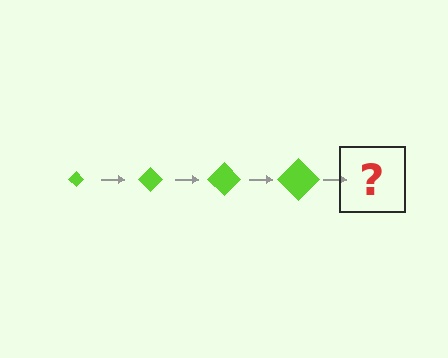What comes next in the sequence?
The next element should be a lime diamond, larger than the previous one.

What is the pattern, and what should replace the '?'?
The pattern is that the diamond gets progressively larger each step. The '?' should be a lime diamond, larger than the previous one.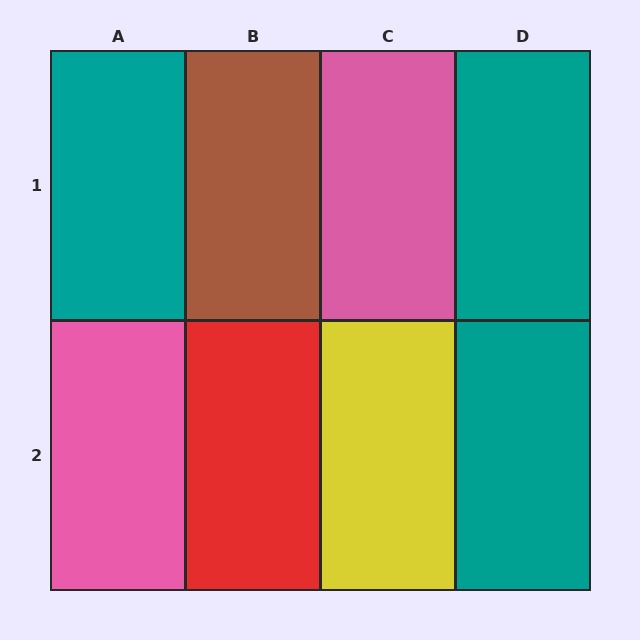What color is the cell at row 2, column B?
Red.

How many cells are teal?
3 cells are teal.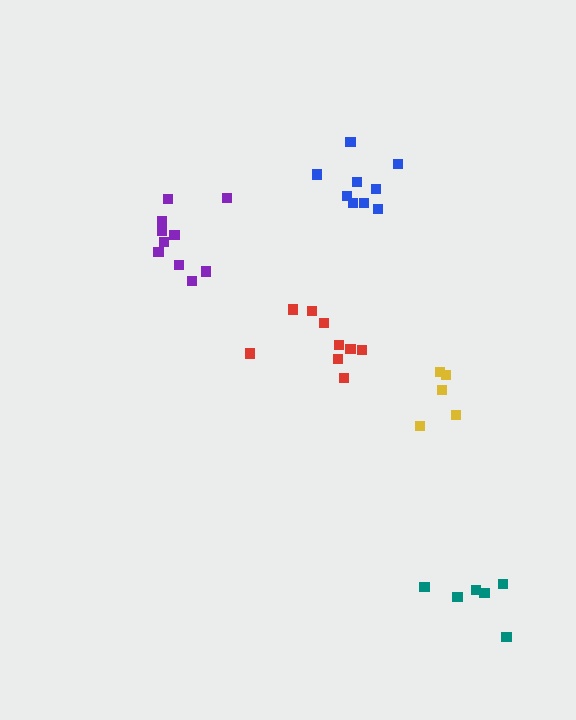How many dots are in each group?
Group 1: 9 dots, Group 2: 10 dots, Group 3: 9 dots, Group 4: 6 dots, Group 5: 5 dots (39 total).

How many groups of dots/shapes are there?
There are 5 groups.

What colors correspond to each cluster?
The clusters are colored: red, purple, blue, teal, yellow.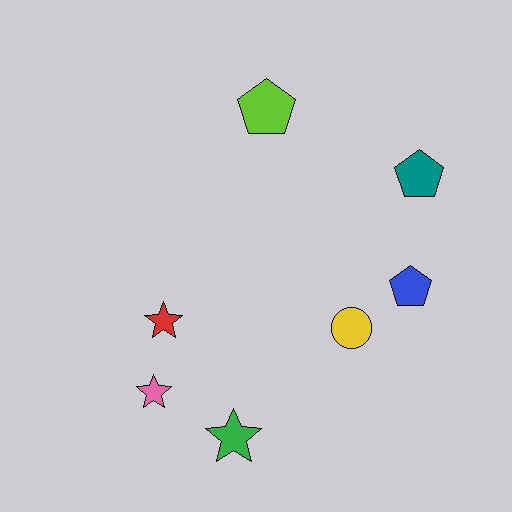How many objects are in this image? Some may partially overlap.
There are 7 objects.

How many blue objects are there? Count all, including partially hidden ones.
There is 1 blue object.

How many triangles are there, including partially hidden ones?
There are no triangles.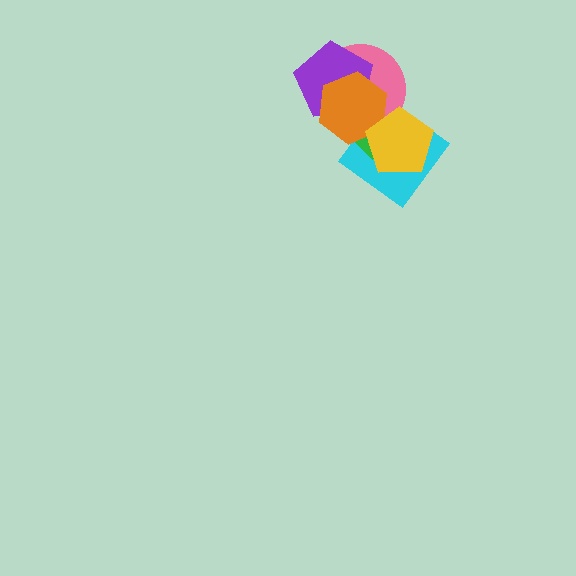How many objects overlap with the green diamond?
5 objects overlap with the green diamond.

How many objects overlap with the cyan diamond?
4 objects overlap with the cyan diamond.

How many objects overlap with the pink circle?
5 objects overlap with the pink circle.